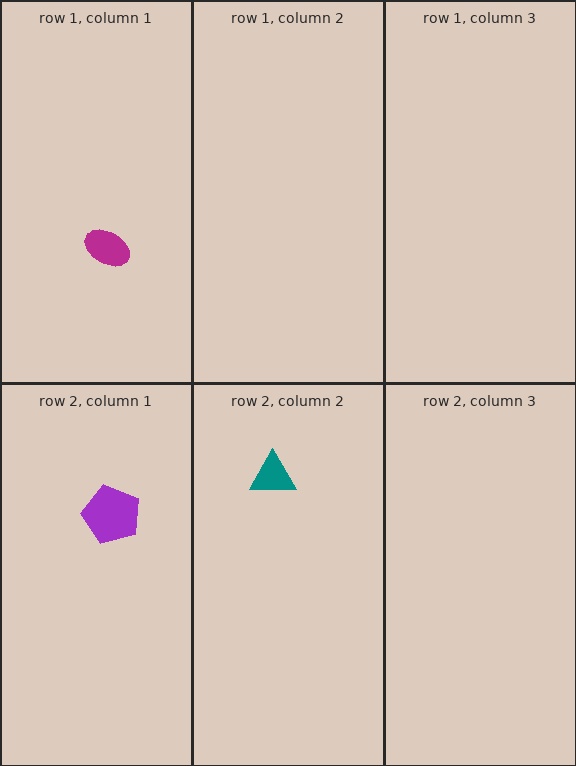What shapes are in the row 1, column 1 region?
The magenta ellipse.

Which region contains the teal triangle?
The row 2, column 2 region.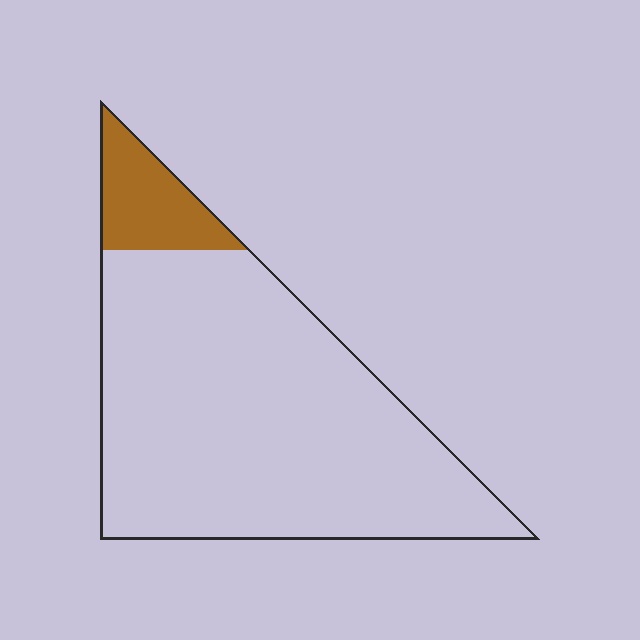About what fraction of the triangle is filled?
About one eighth (1/8).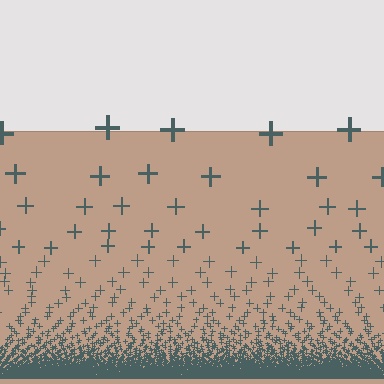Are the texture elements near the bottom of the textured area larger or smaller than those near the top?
Smaller. The gradient is inverted — elements near the bottom are smaller and denser.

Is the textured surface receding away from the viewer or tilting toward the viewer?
The surface appears to tilt toward the viewer. Texture elements get larger and sparser toward the top.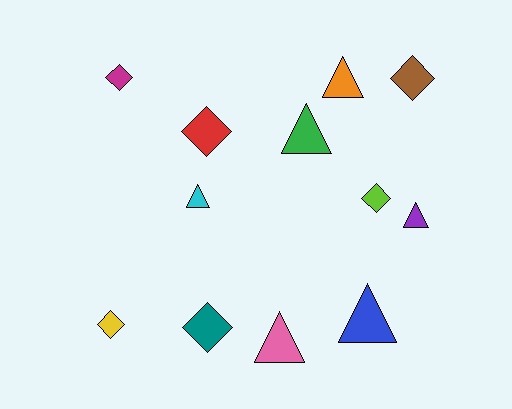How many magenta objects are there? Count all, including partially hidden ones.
There is 1 magenta object.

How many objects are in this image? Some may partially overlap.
There are 12 objects.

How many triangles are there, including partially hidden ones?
There are 6 triangles.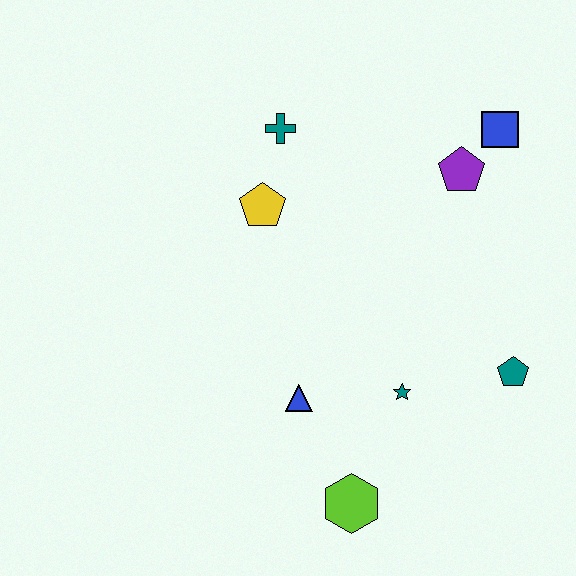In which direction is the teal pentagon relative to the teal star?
The teal pentagon is to the right of the teal star.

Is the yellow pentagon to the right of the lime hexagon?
No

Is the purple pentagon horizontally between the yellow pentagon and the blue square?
Yes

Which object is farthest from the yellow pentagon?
The lime hexagon is farthest from the yellow pentagon.